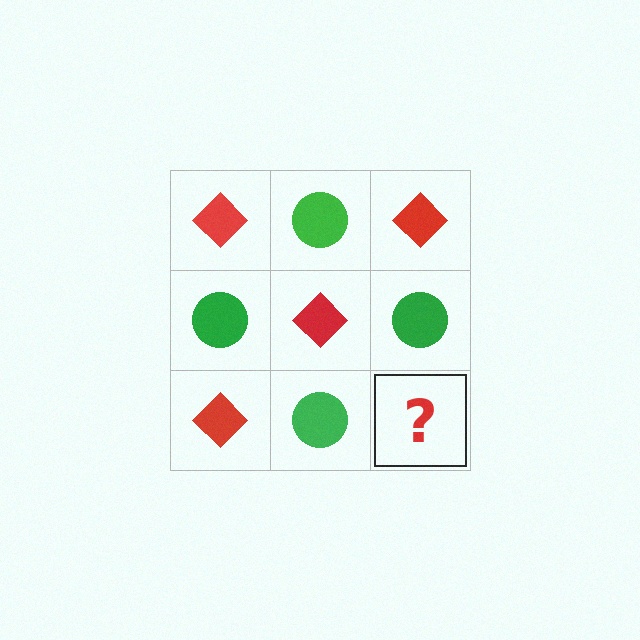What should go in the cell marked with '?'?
The missing cell should contain a red diamond.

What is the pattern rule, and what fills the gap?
The rule is that it alternates red diamond and green circle in a checkerboard pattern. The gap should be filled with a red diamond.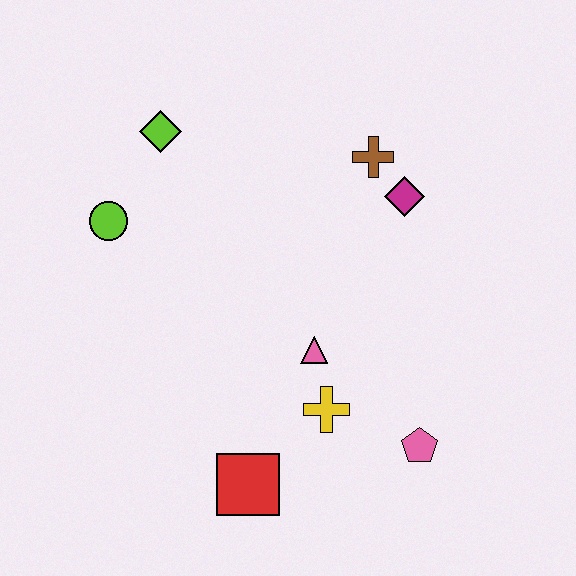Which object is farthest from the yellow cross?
The lime diamond is farthest from the yellow cross.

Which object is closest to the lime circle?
The lime diamond is closest to the lime circle.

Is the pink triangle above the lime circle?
No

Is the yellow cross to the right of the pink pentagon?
No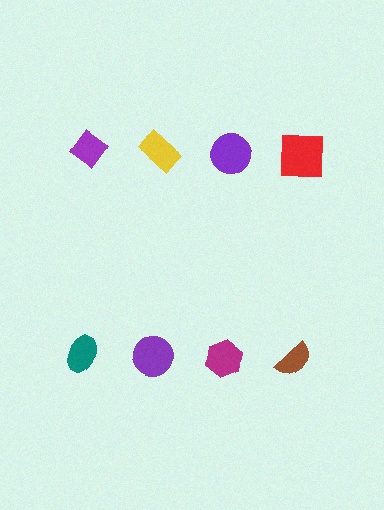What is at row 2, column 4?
A brown semicircle.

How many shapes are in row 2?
4 shapes.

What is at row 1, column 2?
A yellow rectangle.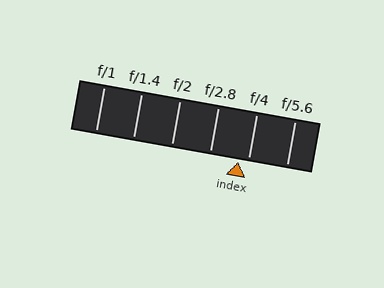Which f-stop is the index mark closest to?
The index mark is closest to f/4.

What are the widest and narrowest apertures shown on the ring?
The widest aperture shown is f/1 and the narrowest is f/5.6.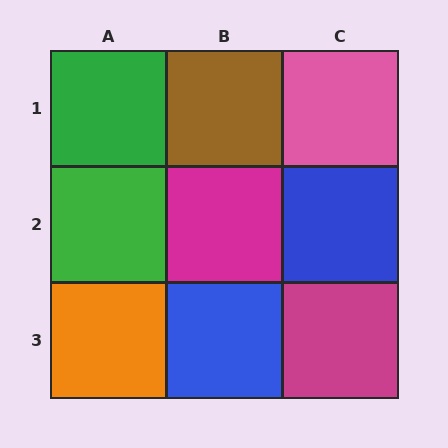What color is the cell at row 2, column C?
Blue.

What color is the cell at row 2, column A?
Green.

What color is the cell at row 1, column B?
Brown.